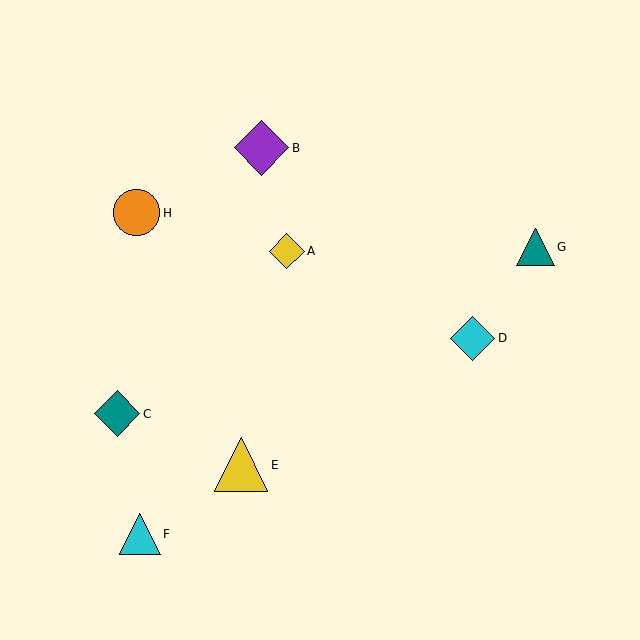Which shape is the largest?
The purple diamond (labeled B) is the largest.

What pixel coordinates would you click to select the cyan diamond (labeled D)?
Click at (473, 338) to select the cyan diamond D.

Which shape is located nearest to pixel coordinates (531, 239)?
The teal triangle (labeled G) at (535, 247) is nearest to that location.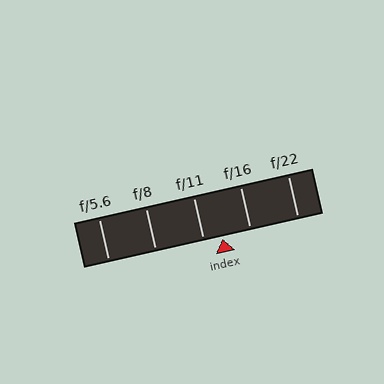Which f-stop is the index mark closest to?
The index mark is closest to f/11.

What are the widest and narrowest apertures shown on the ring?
The widest aperture shown is f/5.6 and the narrowest is f/22.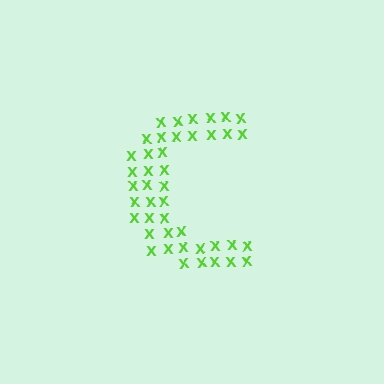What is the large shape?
The large shape is the letter C.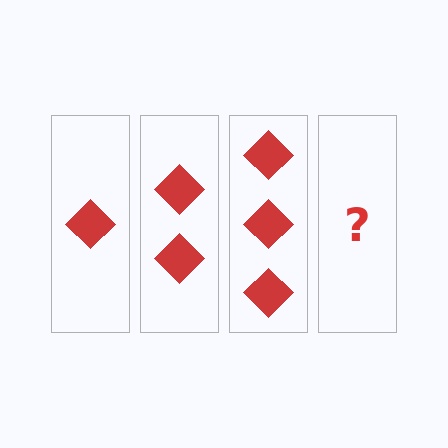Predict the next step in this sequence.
The next step is 4 diamonds.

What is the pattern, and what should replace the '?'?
The pattern is that each step adds one more diamond. The '?' should be 4 diamonds.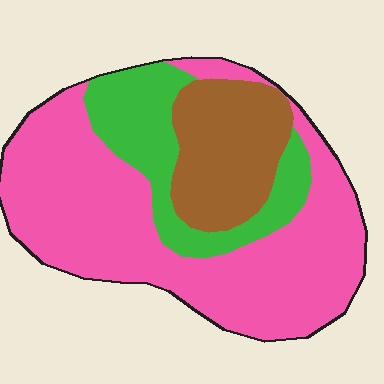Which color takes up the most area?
Pink, at roughly 60%.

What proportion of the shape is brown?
Brown covers about 20% of the shape.